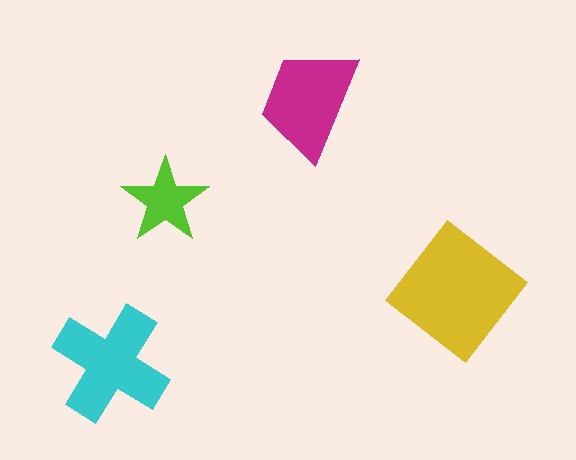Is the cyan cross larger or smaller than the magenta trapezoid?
Larger.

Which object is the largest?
The yellow diamond.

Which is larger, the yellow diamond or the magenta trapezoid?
The yellow diamond.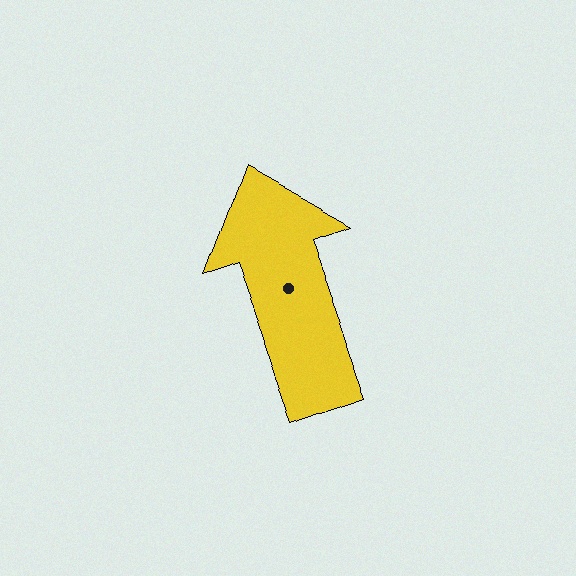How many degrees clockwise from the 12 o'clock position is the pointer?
Approximately 340 degrees.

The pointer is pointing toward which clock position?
Roughly 11 o'clock.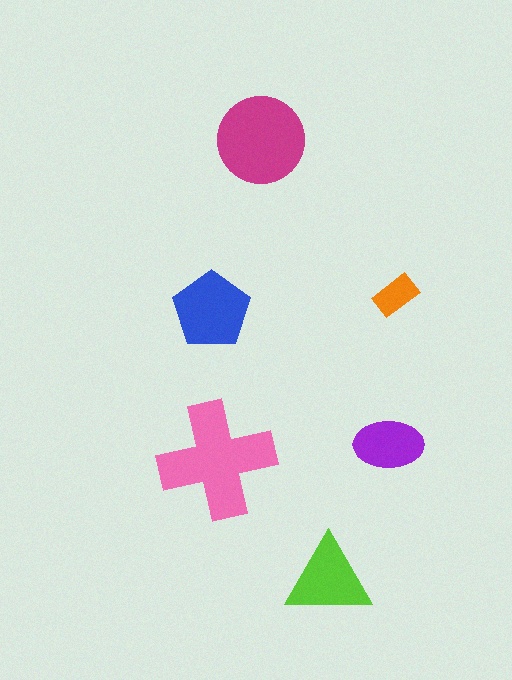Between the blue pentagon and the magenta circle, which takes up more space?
The magenta circle.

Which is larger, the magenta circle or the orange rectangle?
The magenta circle.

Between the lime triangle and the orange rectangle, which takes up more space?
The lime triangle.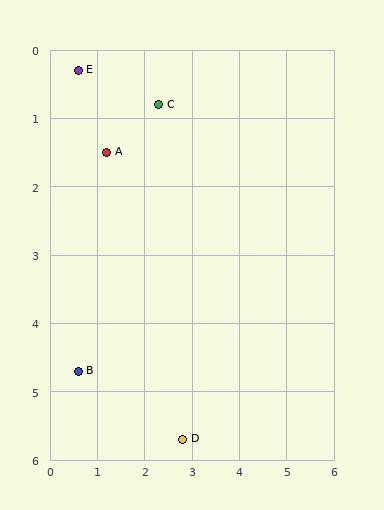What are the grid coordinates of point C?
Point C is at approximately (2.3, 0.8).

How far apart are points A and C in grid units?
Points A and C are about 1.3 grid units apart.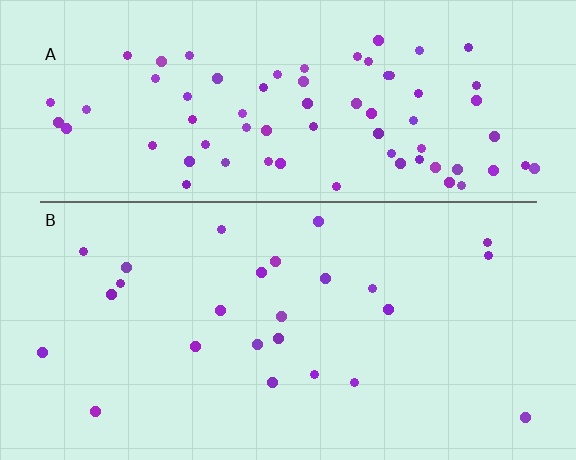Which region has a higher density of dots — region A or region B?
A (the top).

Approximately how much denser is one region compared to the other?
Approximately 3.1× — region A over region B.